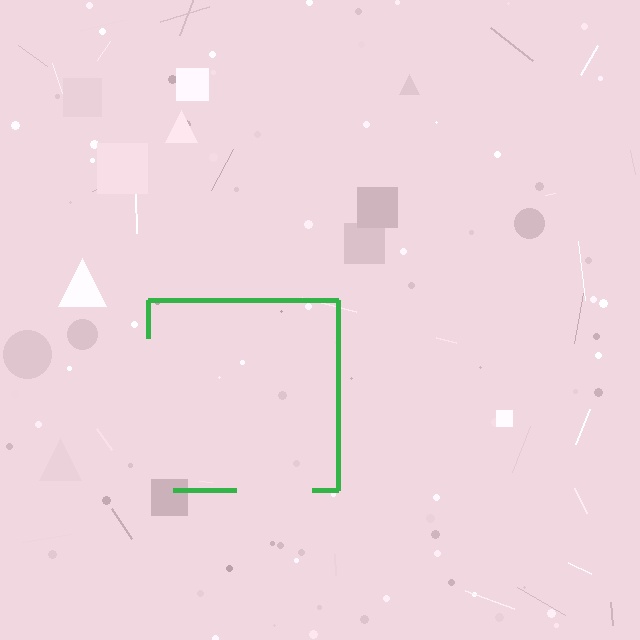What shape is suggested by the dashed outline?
The dashed outline suggests a square.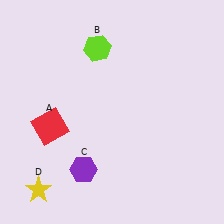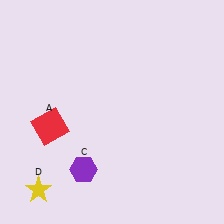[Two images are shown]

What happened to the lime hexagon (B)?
The lime hexagon (B) was removed in Image 2. It was in the top-left area of Image 1.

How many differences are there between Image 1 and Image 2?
There is 1 difference between the two images.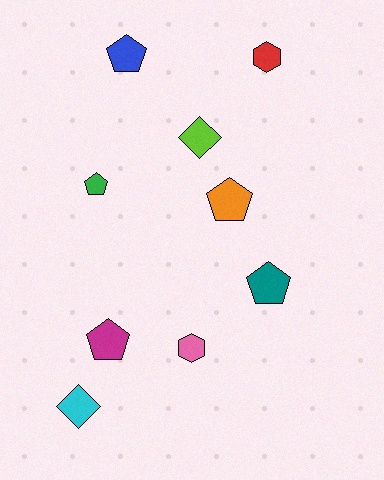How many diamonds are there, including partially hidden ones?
There are 2 diamonds.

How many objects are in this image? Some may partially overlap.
There are 9 objects.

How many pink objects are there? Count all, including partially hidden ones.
There is 1 pink object.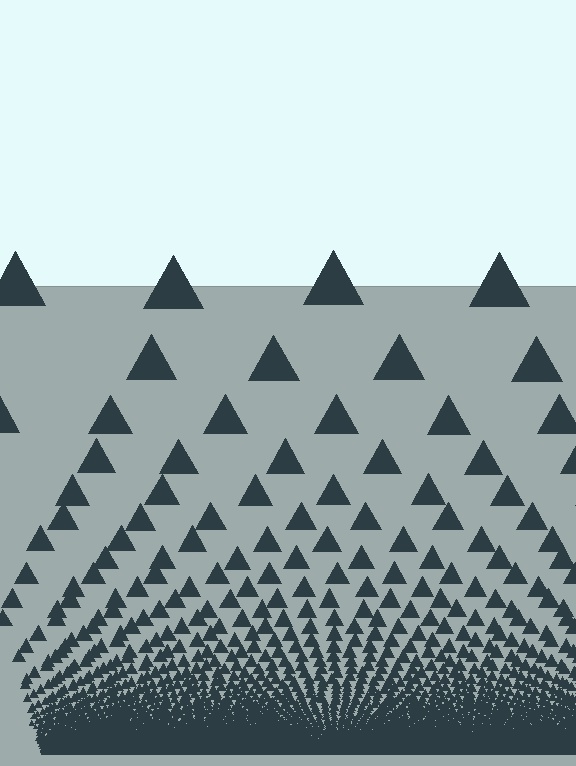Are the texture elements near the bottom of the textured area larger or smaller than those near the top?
Smaller. The gradient is inverted — elements near the bottom are smaller and denser.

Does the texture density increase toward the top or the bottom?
Density increases toward the bottom.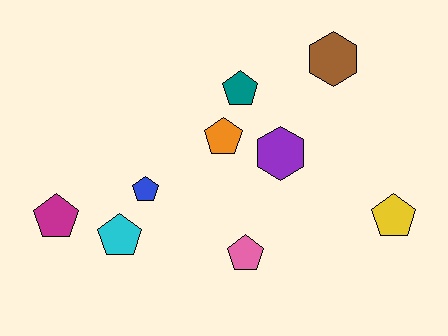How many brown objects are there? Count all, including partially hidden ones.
There is 1 brown object.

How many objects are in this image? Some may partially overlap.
There are 9 objects.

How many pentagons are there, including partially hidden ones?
There are 7 pentagons.